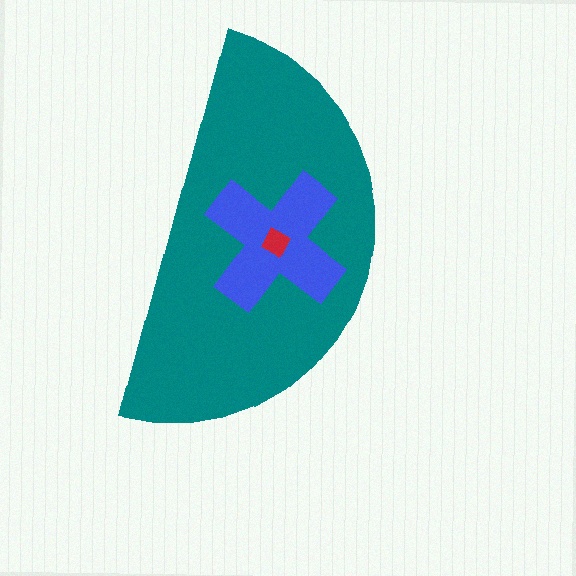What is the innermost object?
The red square.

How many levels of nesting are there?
3.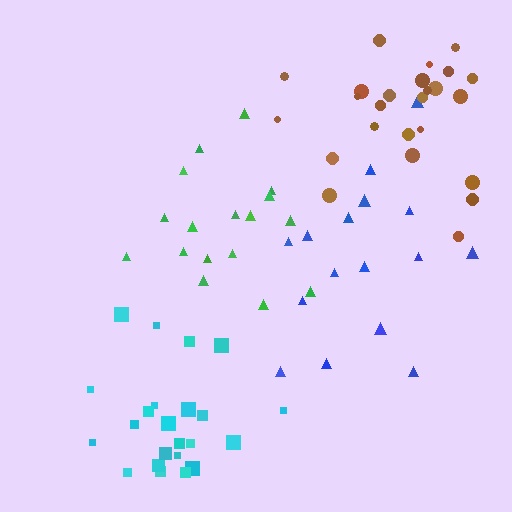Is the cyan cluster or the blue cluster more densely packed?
Cyan.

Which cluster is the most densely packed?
Cyan.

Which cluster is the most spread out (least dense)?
Blue.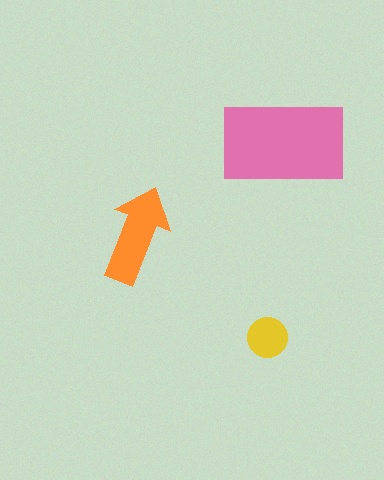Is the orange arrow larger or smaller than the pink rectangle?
Smaller.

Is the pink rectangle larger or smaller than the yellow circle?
Larger.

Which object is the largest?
The pink rectangle.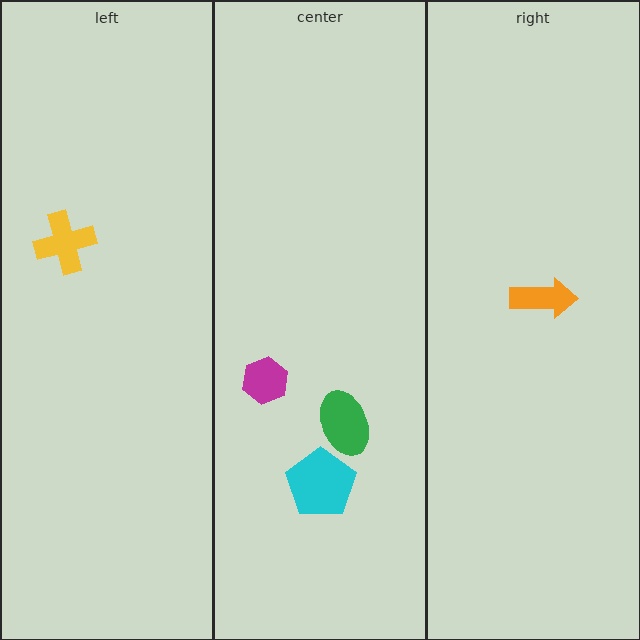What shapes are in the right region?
The orange arrow.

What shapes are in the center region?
The magenta hexagon, the cyan pentagon, the green ellipse.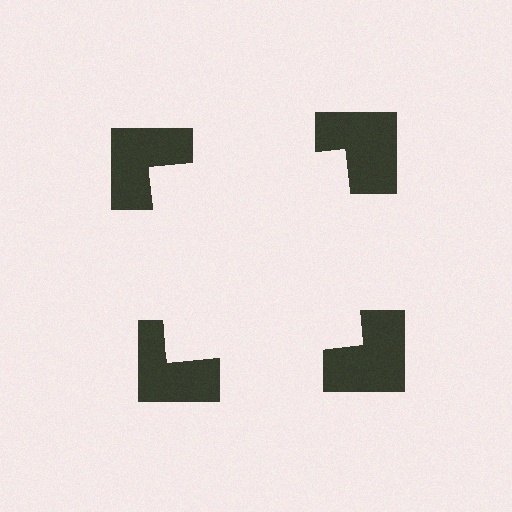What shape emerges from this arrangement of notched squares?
An illusory square — its edges are inferred from the aligned wedge cuts in the notched squares, not physically drawn.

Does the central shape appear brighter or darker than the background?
It typically appears slightly brighter than the background, even though no actual brightness change is drawn.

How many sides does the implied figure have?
4 sides.